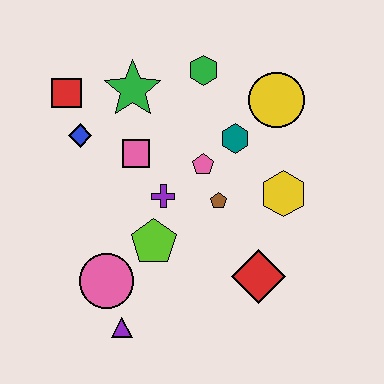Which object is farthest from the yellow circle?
The purple triangle is farthest from the yellow circle.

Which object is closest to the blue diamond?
The red square is closest to the blue diamond.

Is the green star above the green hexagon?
No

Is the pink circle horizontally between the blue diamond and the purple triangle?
Yes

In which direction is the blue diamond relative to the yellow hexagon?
The blue diamond is to the left of the yellow hexagon.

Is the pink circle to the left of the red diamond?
Yes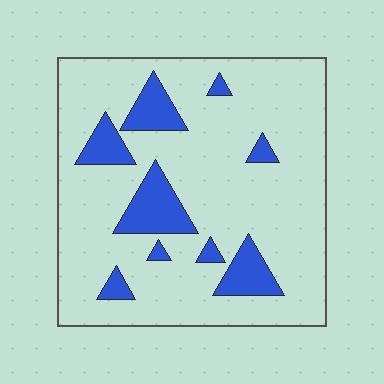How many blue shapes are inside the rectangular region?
9.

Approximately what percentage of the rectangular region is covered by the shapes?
Approximately 15%.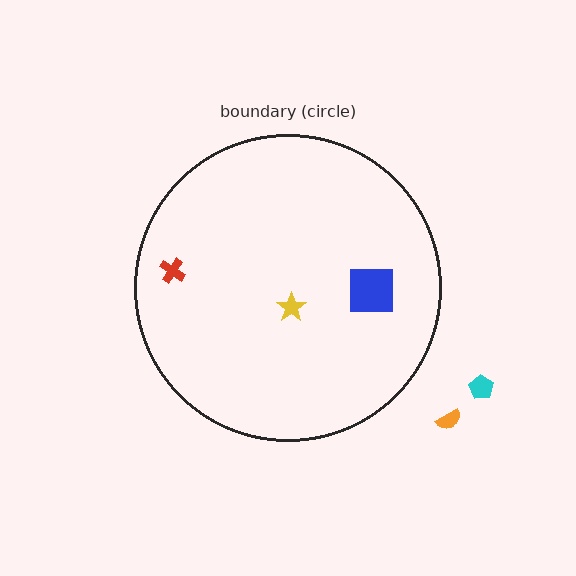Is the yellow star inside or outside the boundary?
Inside.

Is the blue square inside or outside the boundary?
Inside.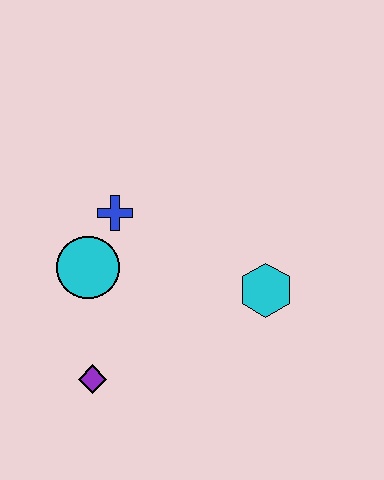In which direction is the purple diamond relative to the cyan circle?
The purple diamond is below the cyan circle.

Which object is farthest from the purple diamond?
The cyan hexagon is farthest from the purple diamond.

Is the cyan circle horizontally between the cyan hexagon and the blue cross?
No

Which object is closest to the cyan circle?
The blue cross is closest to the cyan circle.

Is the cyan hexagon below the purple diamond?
No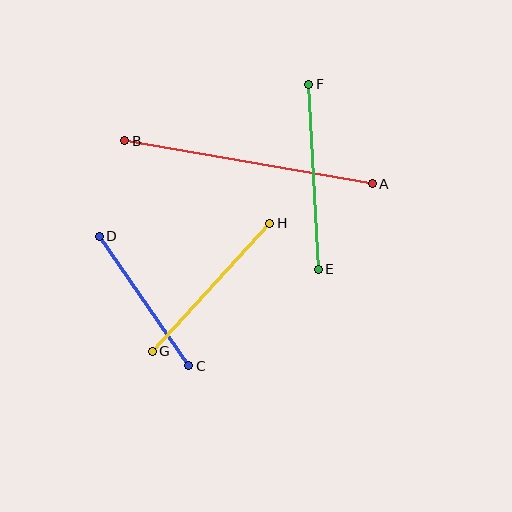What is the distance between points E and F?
The distance is approximately 185 pixels.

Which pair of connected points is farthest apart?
Points A and B are farthest apart.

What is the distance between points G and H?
The distance is approximately 173 pixels.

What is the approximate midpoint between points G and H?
The midpoint is at approximately (211, 287) pixels.